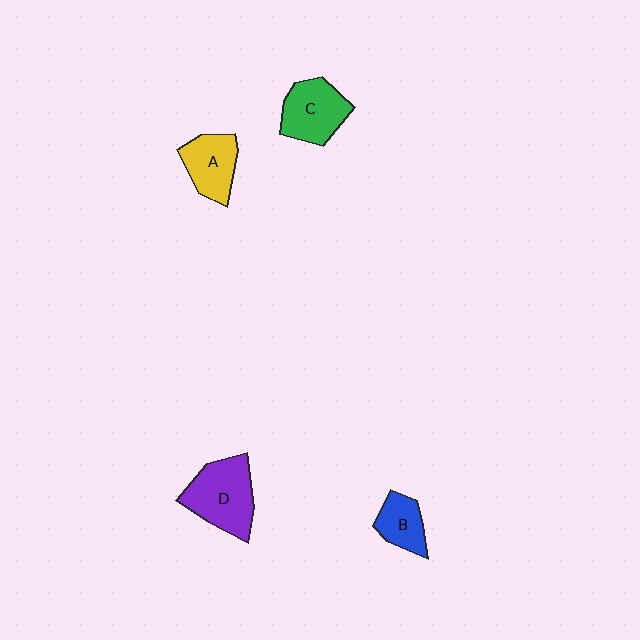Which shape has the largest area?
Shape D (purple).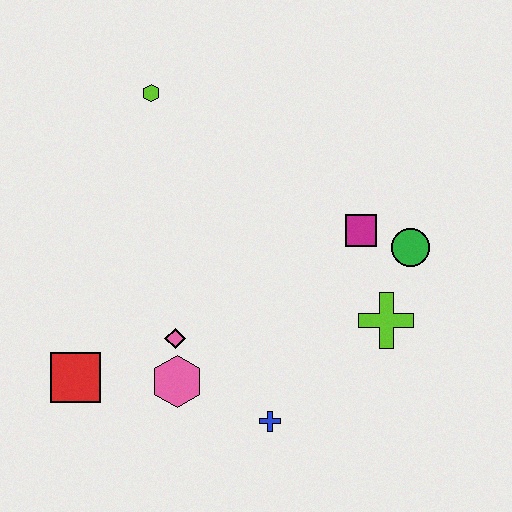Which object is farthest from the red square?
The green circle is farthest from the red square.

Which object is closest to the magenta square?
The green circle is closest to the magenta square.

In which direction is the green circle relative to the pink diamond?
The green circle is to the right of the pink diamond.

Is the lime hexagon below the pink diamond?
No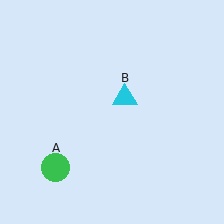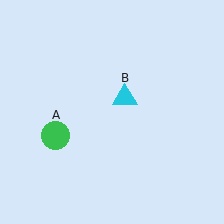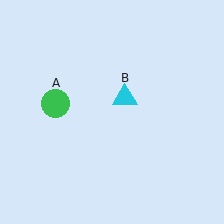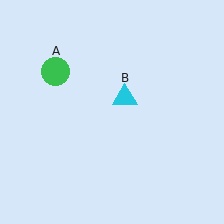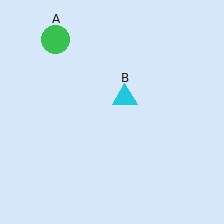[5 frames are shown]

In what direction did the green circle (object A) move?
The green circle (object A) moved up.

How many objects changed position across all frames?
1 object changed position: green circle (object A).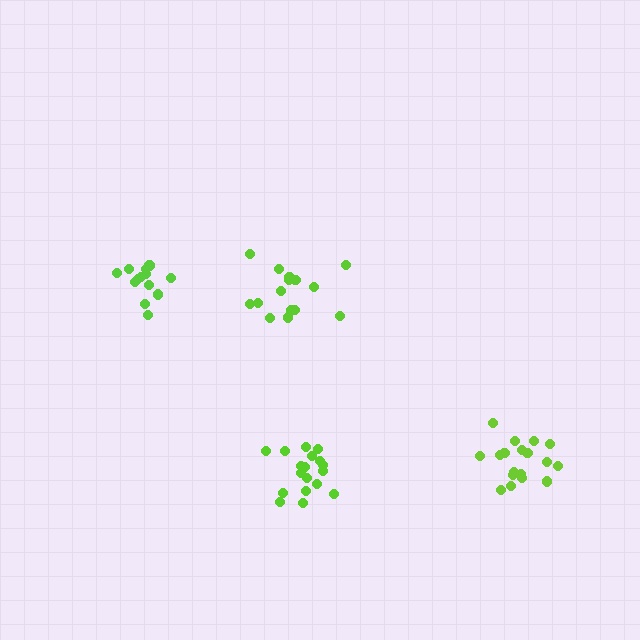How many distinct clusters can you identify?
There are 4 distinct clusters.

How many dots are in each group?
Group 1: 18 dots, Group 2: 19 dots, Group 3: 15 dots, Group 4: 13 dots (65 total).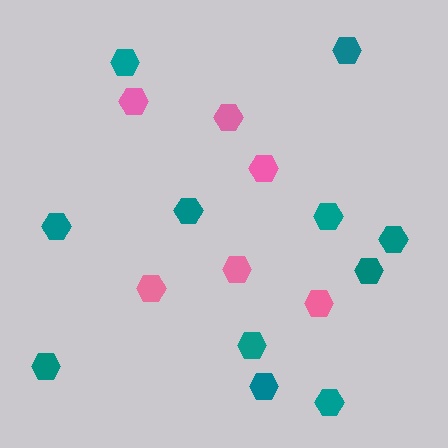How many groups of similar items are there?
There are 2 groups: one group of teal hexagons (11) and one group of pink hexagons (6).